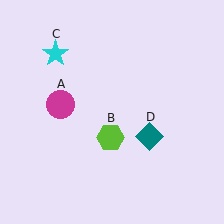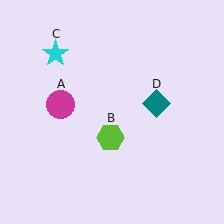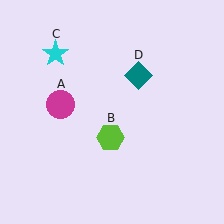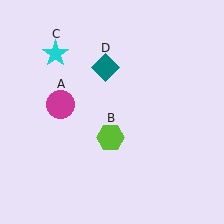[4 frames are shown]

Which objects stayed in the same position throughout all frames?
Magenta circle (object A) and lime hexagon (object B) and cyan star (object C) remained stationary.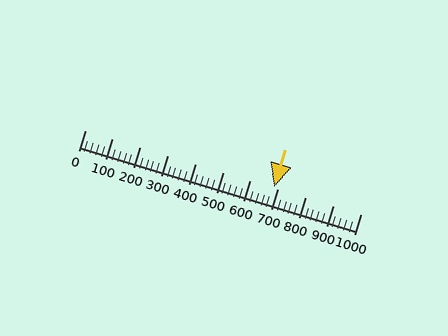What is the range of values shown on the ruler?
The ruler shows values from 0 to 1000.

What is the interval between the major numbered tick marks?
The major tick marks are spaced 100 units apart.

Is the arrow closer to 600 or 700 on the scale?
The arrow is closer to 700.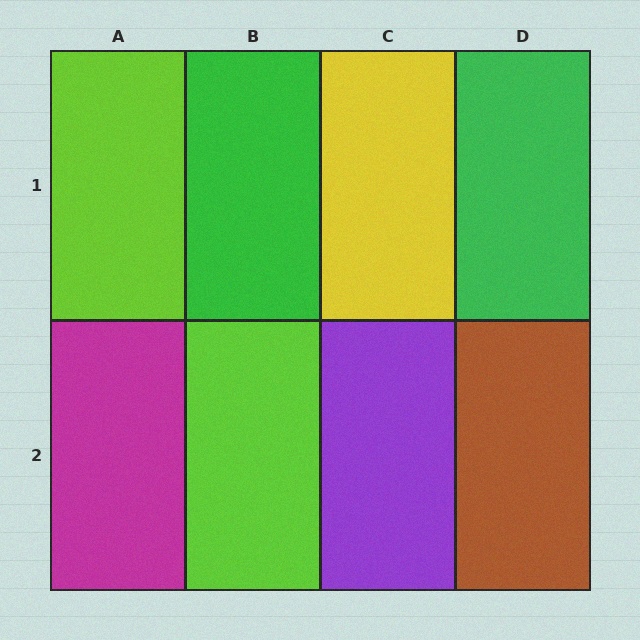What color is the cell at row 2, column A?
Magenta.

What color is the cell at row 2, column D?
Brown.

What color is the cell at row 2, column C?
Purple.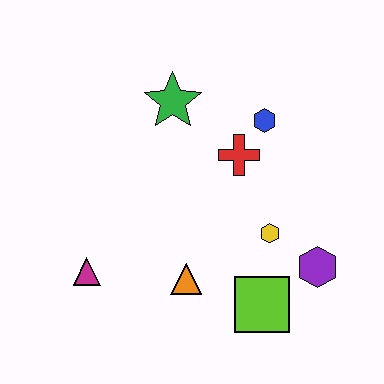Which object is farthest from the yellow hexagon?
The magenta triangle is farthest from the yellow hexagon.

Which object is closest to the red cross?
The blue hexagon is closest to the red cross.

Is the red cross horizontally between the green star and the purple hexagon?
Yes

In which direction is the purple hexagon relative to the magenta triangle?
The purple hexagon is to the right of the magenta triangle.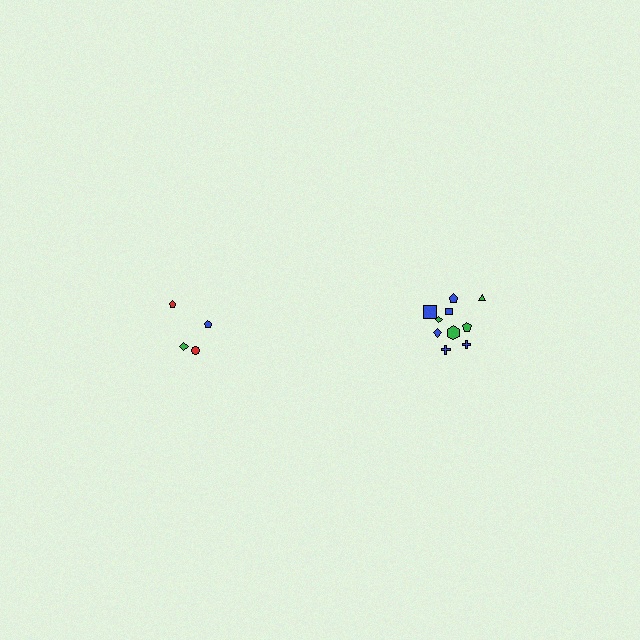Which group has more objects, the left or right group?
The right group.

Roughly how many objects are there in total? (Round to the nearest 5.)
Roughly 15 objects in total.